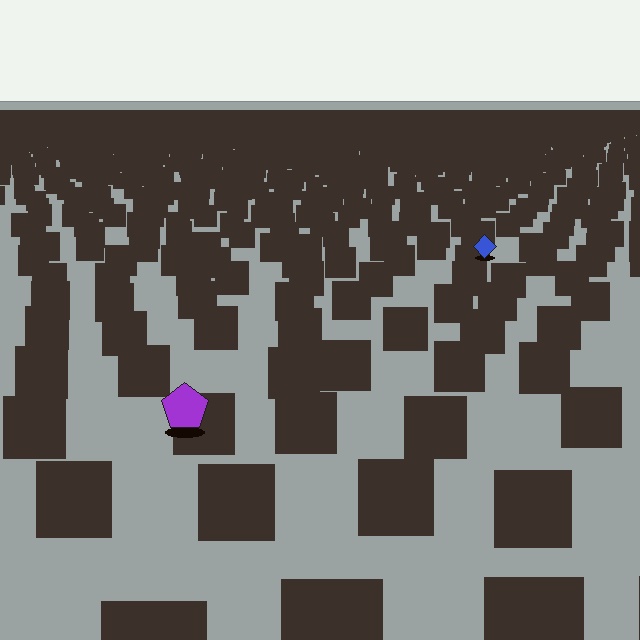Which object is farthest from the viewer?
The blue diamond is farthest from the viewer. It appears smaller and the ground texture around it is denser.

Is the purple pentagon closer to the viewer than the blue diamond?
Yes. The purple pentagon is closer — you can tell from the texture gradient: the ground texture is coarser near it.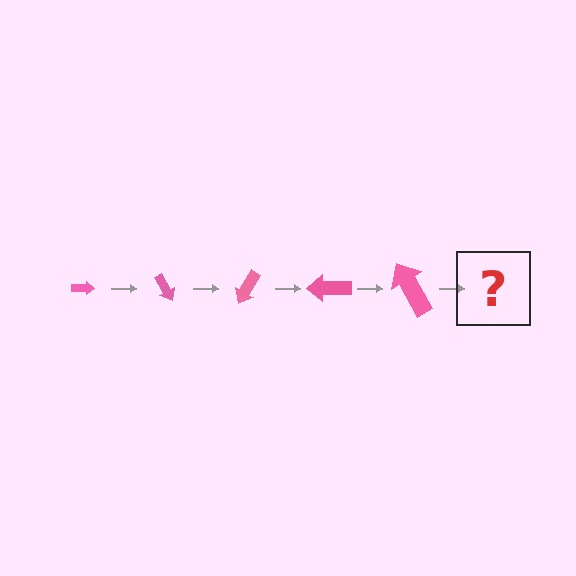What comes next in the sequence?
The next element should be an arrow, larger than the previous one and rotated 300 degrees from the start.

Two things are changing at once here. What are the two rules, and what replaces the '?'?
The two rules are that the arrow grows larger each step and it rotates 60 degrees each step. The '?' should be an arrow, larger than the previous one and rotated 300 degrees from the start.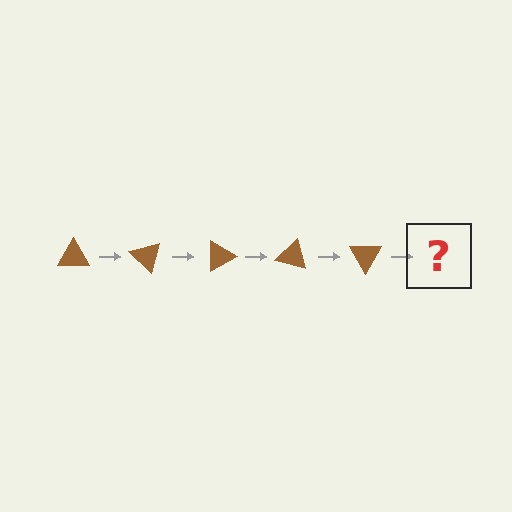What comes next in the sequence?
The next element should be a brown triangle rotated 225 degrees.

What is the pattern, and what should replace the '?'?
The pattern is that the triangle rotates 45 degrees each step. The '?' should be a brown triangle rotated 225 degrees.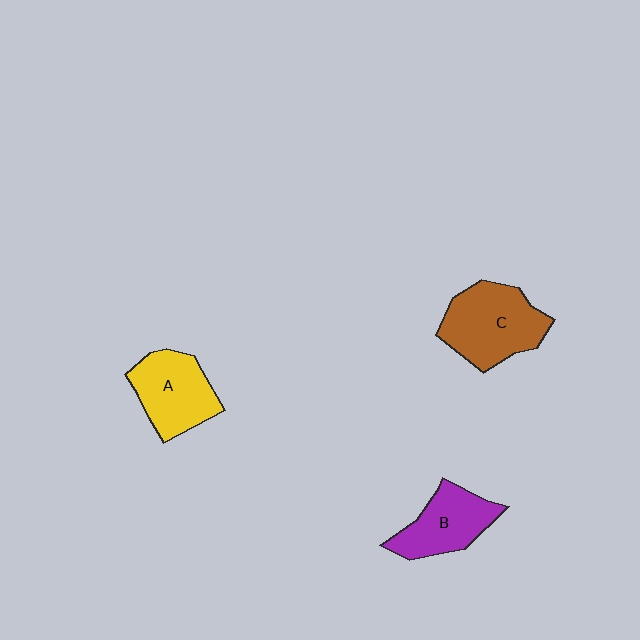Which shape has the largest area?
Shape C (brown).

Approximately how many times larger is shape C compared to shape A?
Approximately 1.2 times.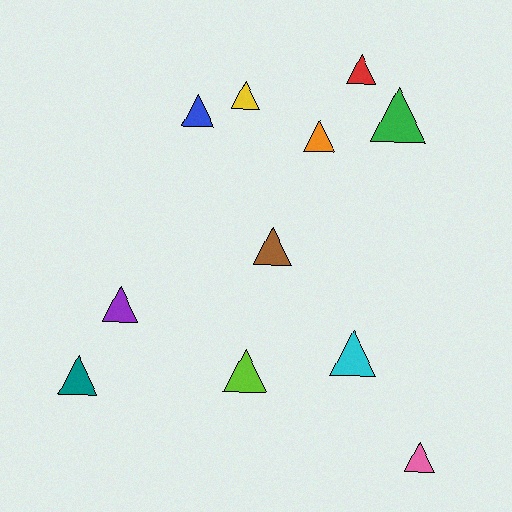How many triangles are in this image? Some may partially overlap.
There are 11 triangles.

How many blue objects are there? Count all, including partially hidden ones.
There is 1 blue object.